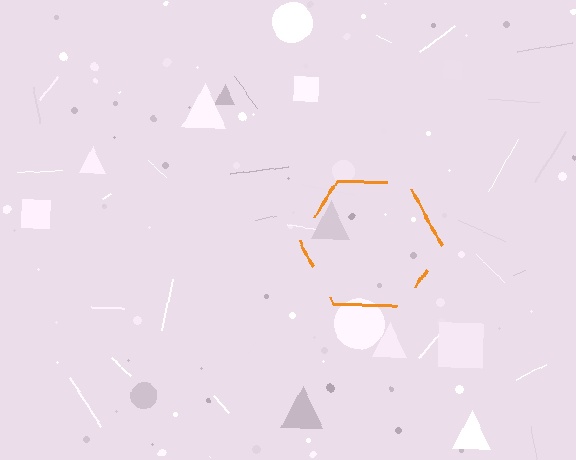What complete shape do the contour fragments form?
The contour fragments form a hexagon.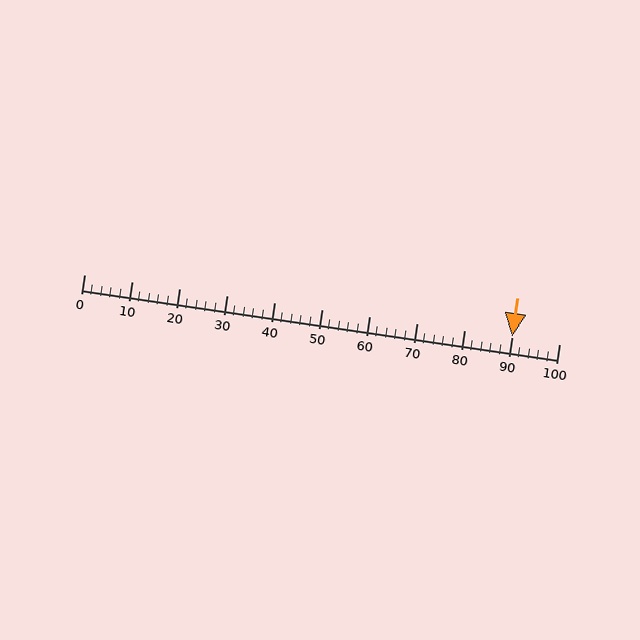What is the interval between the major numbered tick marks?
The major tick marks are spaced 10 units apart.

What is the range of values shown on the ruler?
The ruler shows values from 0 to 100.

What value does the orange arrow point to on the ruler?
The orange arrow points to approximately 90.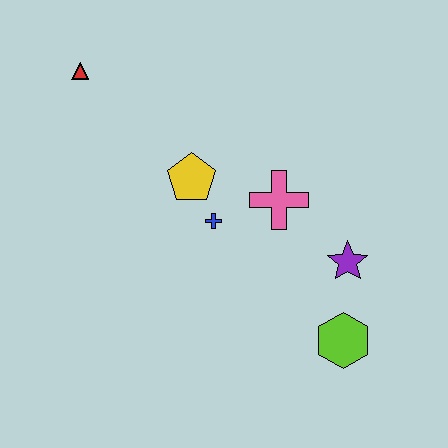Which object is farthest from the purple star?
The red triangle is farthest from the purple star.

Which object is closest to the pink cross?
The blue cross is closest to the pink cross.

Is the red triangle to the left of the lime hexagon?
Yes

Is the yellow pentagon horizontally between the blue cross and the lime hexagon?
No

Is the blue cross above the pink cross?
No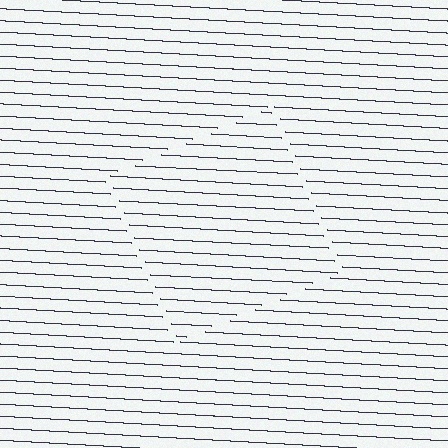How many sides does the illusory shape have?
4 sides — the line-ends trace a square.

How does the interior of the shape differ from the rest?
The interior of the shape contains the same grating, shifted by half a period — the contour is defined by the phase discontinuity where line-ends from the inner and outer gratings abut.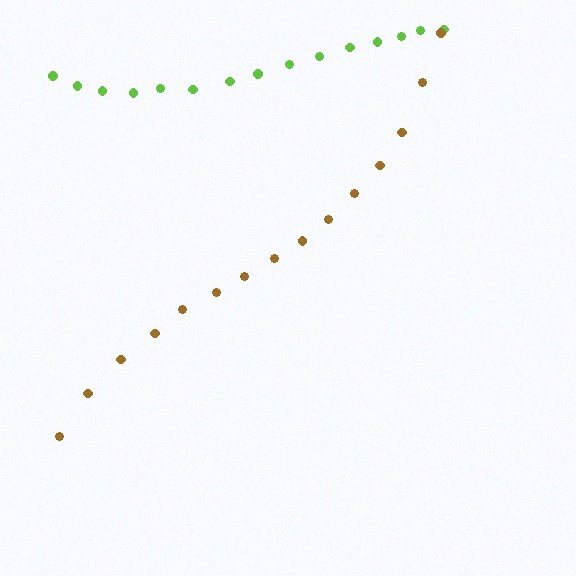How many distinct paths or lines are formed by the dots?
There are 2 distinct paths.